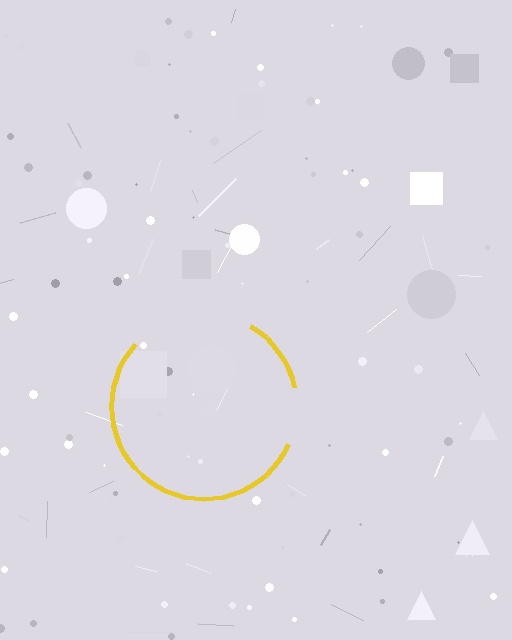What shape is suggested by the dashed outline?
The dashed outline suggests a circle.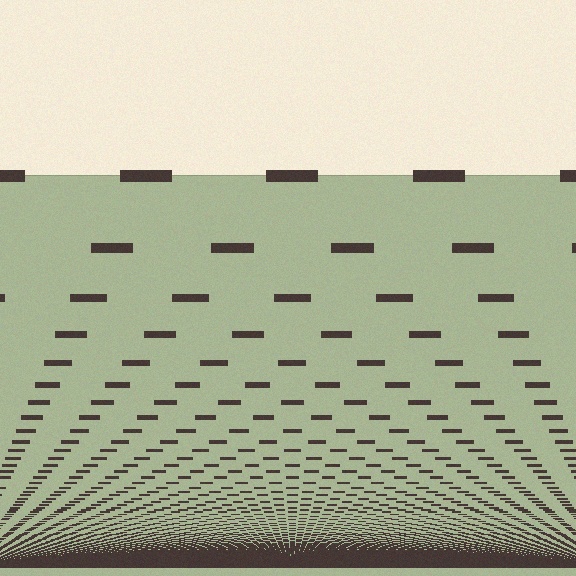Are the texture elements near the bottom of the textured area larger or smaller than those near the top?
Smaller. The gradient is inverted — elements near the bottom are smaller and denser.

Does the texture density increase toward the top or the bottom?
Density increases toward the bottom.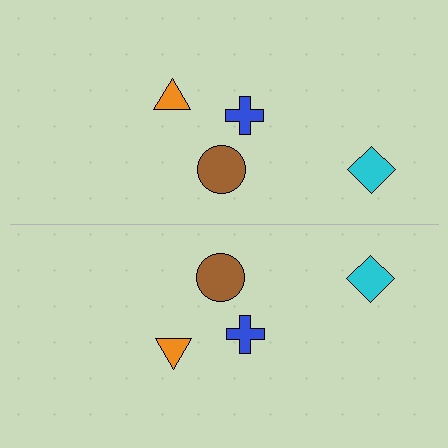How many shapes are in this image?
There are 8 shapes in this image.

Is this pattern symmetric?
Yes, this pattern has bilateral (reflection) symmetry.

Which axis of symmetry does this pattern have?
The pattern has a horizontal axis of symmetry running through the center of the image.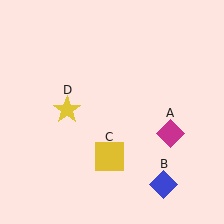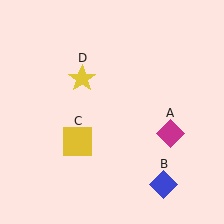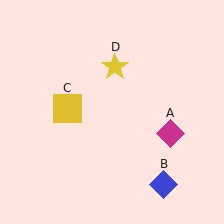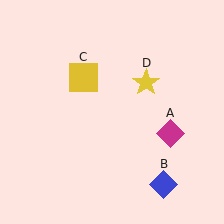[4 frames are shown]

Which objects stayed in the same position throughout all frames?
Magenta diamond (object A) and blue diamond (object B) remained stationary.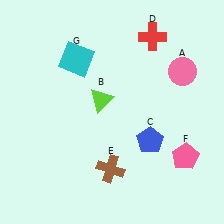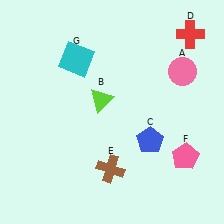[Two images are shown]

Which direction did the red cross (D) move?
The red cross (D) moved right.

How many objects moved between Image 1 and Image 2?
1 object moved between the two images.